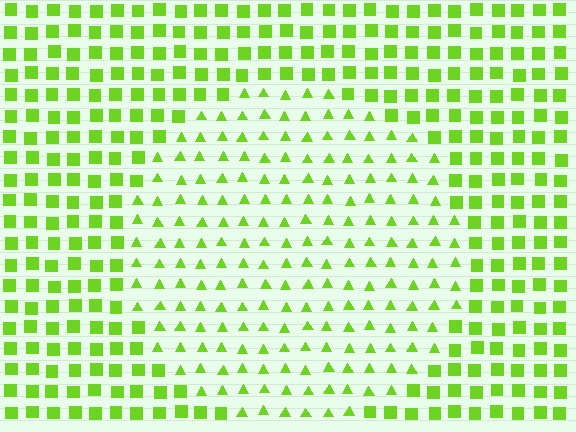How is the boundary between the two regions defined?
The boundary is defined by a change in element shape: triangles inside vs. squares outside. All elements share the same color and spacing.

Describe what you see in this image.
The image is filled with small lime elements arranged in a uniform grid. A circle-shaped region contains triangles, while the surrounding area contains squares. The boundary is defined purely by the change in element shape.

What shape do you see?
I see a circle.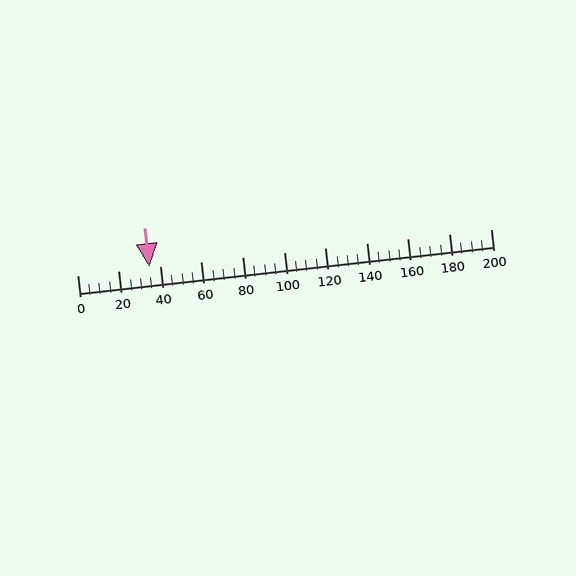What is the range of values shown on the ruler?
The ruler shows values from 0 to 200.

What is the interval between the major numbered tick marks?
The major tick marks are spaced 20 units apart.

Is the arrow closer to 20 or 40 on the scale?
The arrow is closer to 40.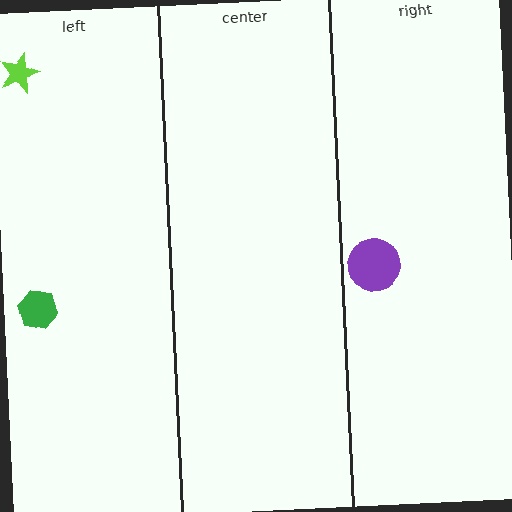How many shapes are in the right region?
1.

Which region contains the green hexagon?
The left region.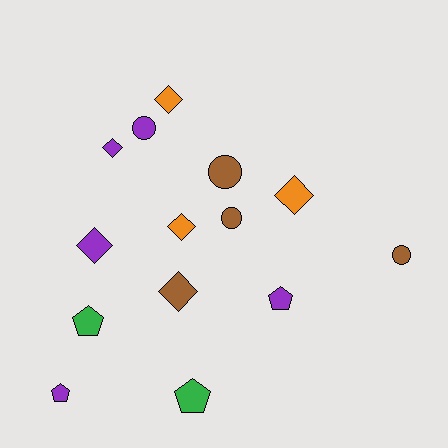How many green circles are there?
There are no green circles.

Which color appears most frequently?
Purple, with 5 objects.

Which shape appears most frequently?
Diamond, with 6 objects.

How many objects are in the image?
There are 14 objects.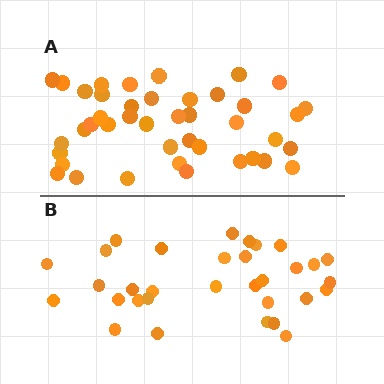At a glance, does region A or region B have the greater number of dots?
Region A (the top region) has more dots.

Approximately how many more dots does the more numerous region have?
Region A has roughly 10 or so more dots than region B.